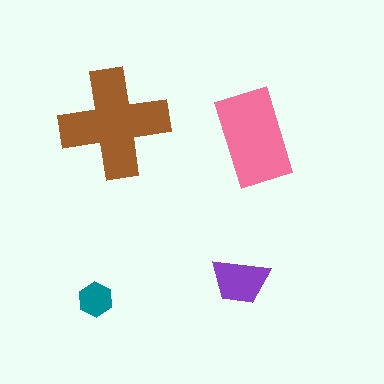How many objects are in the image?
There are 4 objects in the image.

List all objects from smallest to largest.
The teal hexagon, the purple trapezoid, the pink rectangle, the brown cross.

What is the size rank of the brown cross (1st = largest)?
1st.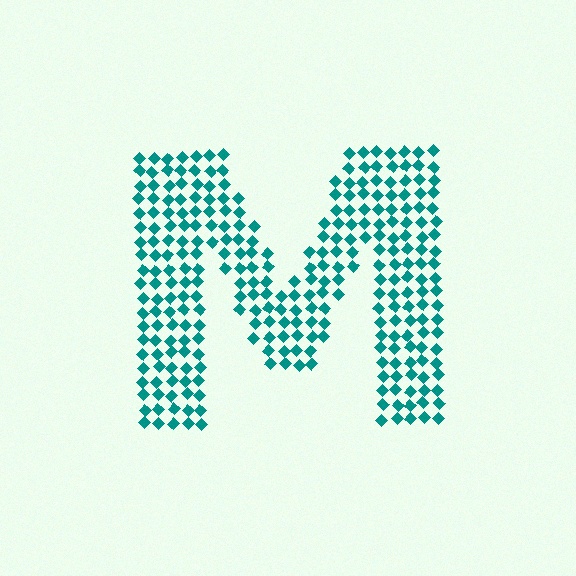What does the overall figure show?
The overall figure shows the letter M.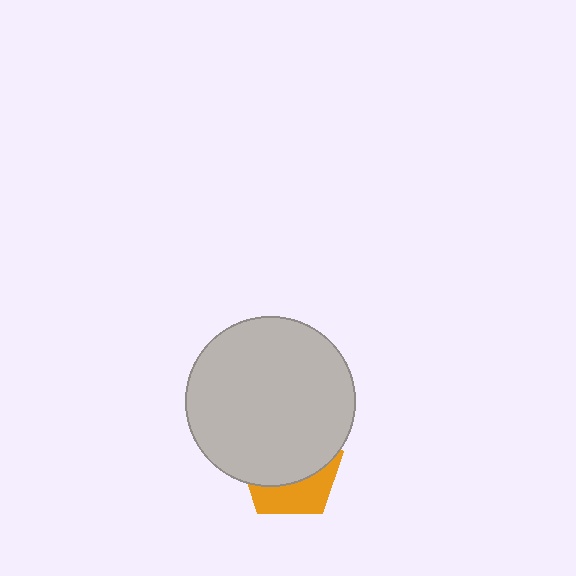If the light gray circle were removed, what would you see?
You would see the complete orange pentagon.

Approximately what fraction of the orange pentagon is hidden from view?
Roughly 64% of the orange pentagon is hidden behind the light gray circle.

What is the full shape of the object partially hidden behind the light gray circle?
The partially hidden object is an orange pentagon.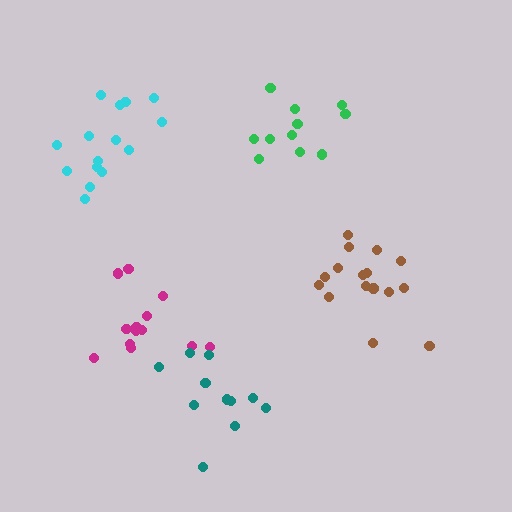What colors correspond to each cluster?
The clusters are colored: green, cyan, magenta, teal, brown.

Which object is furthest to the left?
The cyan cluster is leftmost.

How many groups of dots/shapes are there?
There are 5 groups.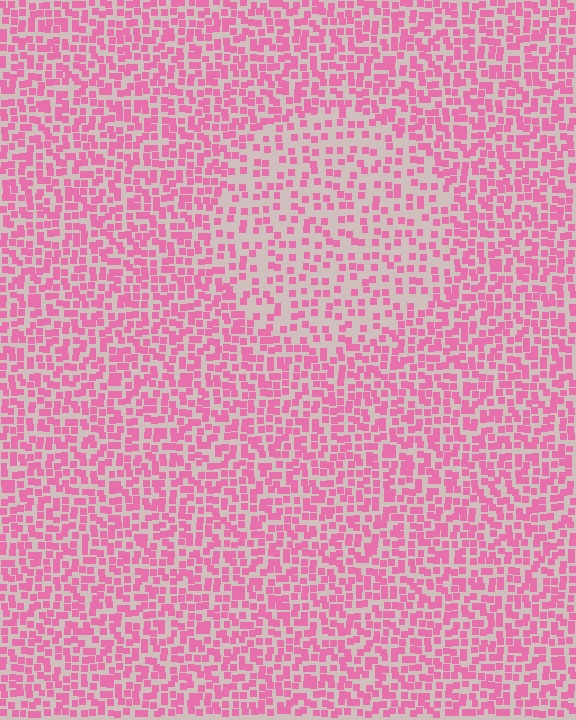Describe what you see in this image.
The image contains small pink elements arranged at two different densities. A circle-shaped region is visible where the elements are less densely packed than the surrounding area.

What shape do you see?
I see a circle.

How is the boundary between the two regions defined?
The boundary is defined by a change in element density (approximately 1.8x ratio). All elements are the same color, size, and shape.